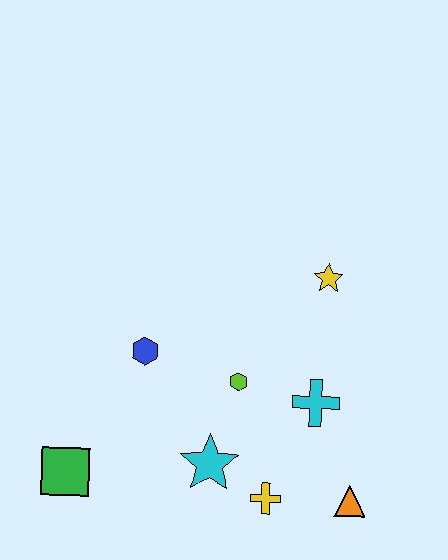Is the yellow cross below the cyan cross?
Yes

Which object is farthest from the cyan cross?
The green square is farthest from the cyan cross.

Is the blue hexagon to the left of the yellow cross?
Yes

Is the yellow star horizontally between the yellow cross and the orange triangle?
Yes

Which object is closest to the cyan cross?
The lime hexagon is closest to the cyan cross.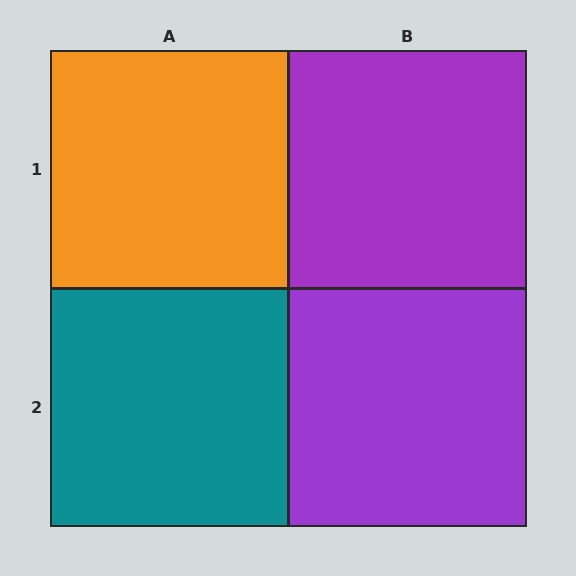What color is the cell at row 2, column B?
Purple.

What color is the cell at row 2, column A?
Teal.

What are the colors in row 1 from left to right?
Orange, purple.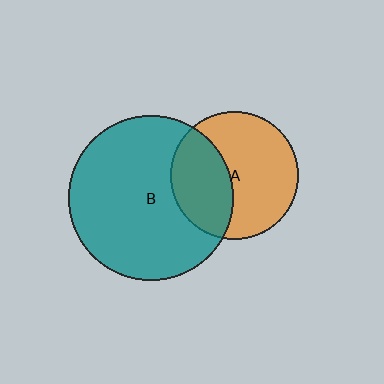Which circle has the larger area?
Circle B (teal).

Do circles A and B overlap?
Yes.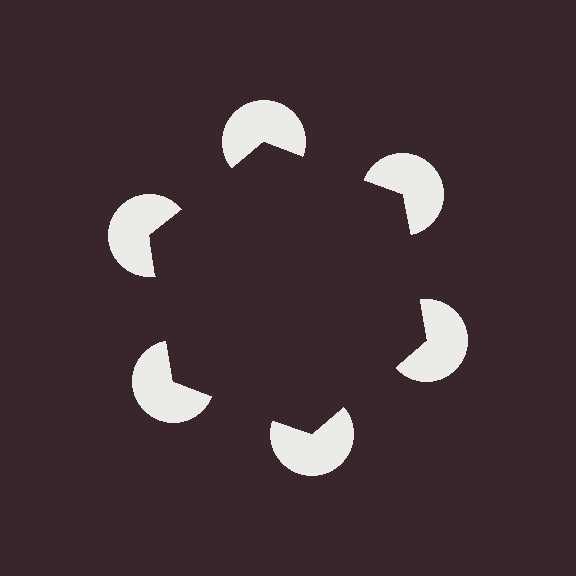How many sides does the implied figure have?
6 sides.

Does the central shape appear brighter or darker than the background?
It typically appears slightly darker than the background, even though no actual brightness change is drawn.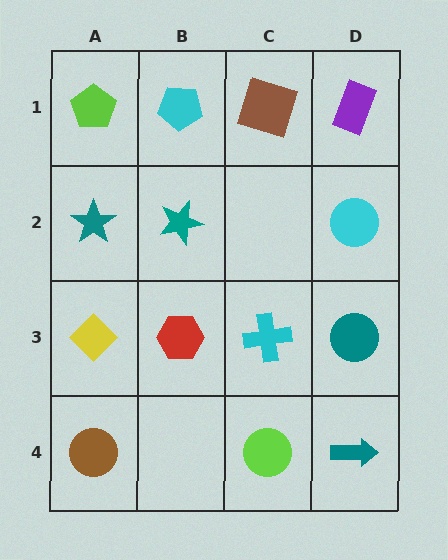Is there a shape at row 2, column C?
No, that cell is empty.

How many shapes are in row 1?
4 shapes.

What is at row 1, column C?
A brown square.